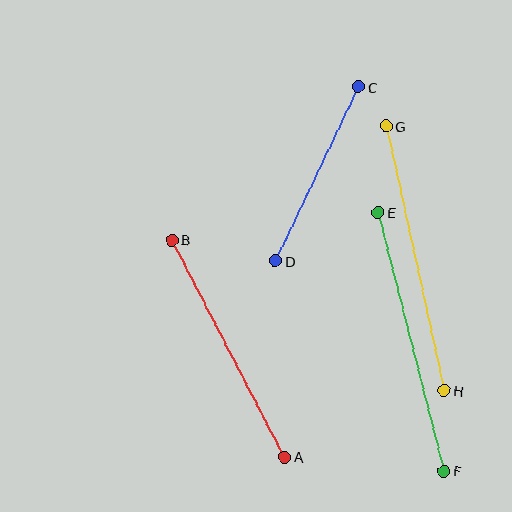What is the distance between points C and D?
The distance is approximately 192 pixels.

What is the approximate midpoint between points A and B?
The midpoint is at approximately (228, 348) pixels.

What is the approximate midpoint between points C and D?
The midpoint is at approximately (317, 174) pixels.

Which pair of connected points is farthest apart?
Points G and H are farthest apart.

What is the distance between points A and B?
The distance is approximately 245 pixels.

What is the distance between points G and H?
The distance is approximately 270 pixels.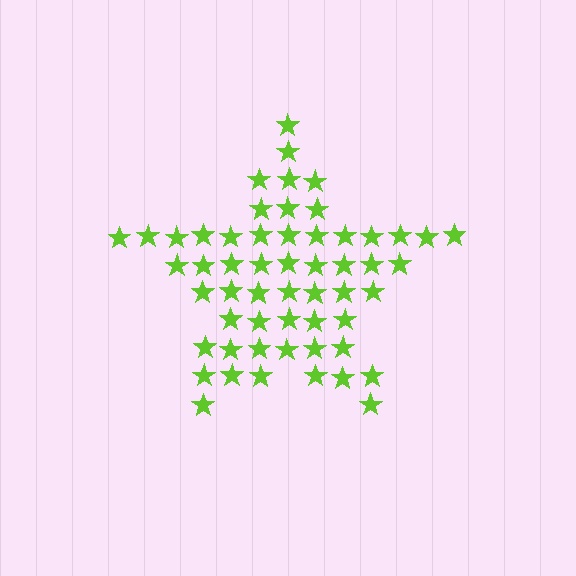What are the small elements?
The small elements are stars.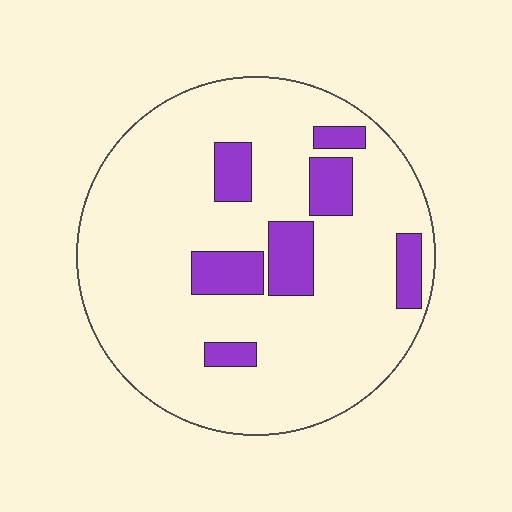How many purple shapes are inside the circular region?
7.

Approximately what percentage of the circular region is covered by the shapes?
Approximately 15%.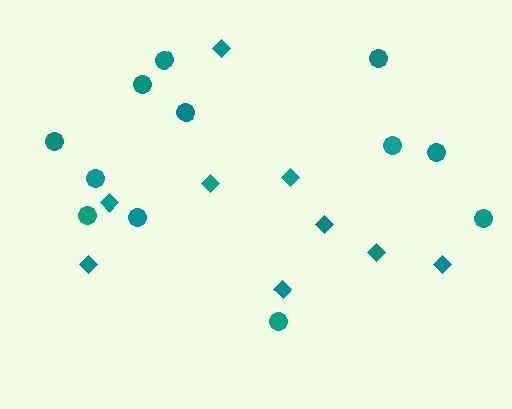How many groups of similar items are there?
There are 2 groups: one group of circles (12) and one group of diamonds (9).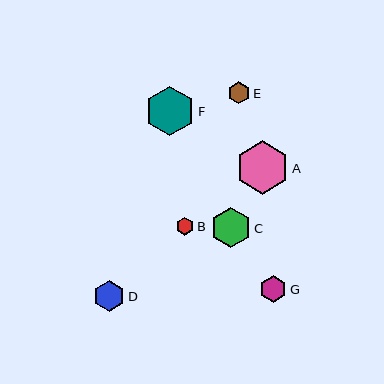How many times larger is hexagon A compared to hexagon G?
Hexagon A is approximately 2.0 times the size of hexagon G.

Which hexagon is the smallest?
Hexagon B is the smallest with a size of approximately 18 pixels.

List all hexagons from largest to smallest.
From largest to smallest: A, F, C, D, G, E, B.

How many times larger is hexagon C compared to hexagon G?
Hexagon C is approximately 1.5 times the size of hexagon G.